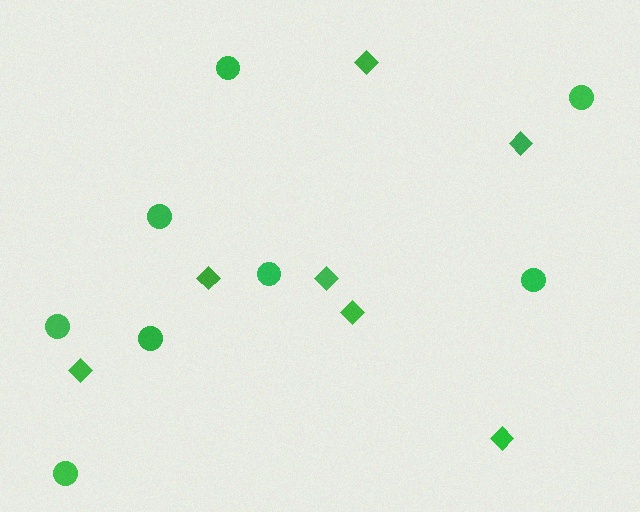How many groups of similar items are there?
There are 2 groups: one group of circles (8) and one group of diamonds (7).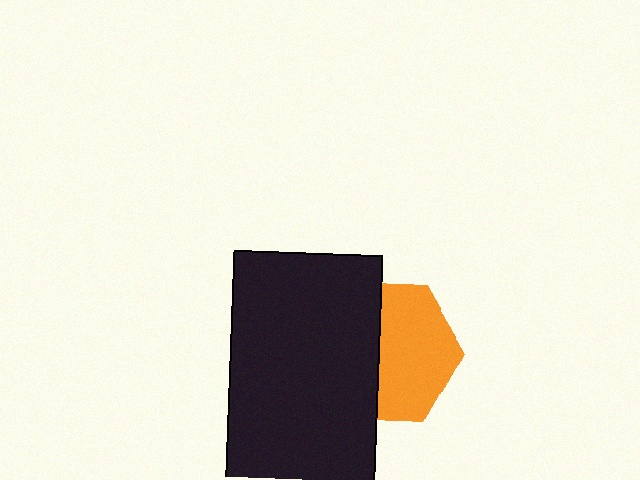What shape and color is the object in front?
The object in front is a black rectangle.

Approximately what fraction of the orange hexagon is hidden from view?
Roughly 44% of the orange hexagon is hidden behind the black rectangle.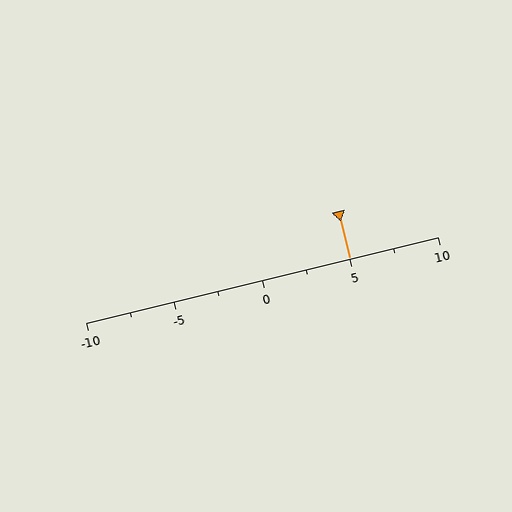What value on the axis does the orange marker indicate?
The marker indicates approximately 5.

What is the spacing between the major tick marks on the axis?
The major ticks are spaced 5 apart.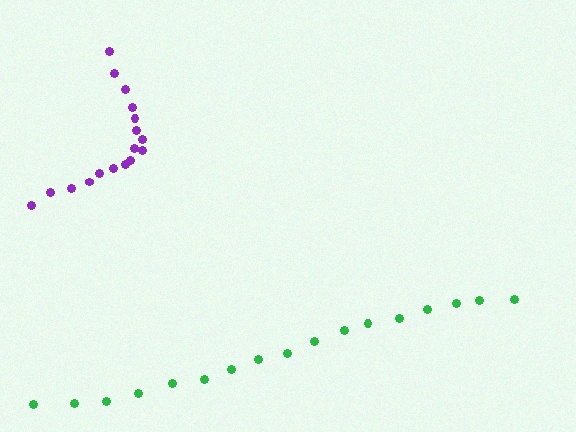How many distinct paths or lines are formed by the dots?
There are 2 distinct paths.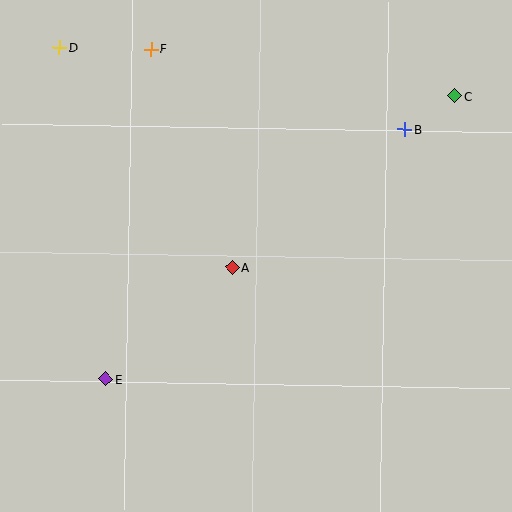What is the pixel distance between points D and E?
The distance between D and E is 335 pixels.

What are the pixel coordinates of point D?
Point D is at (59, 47).